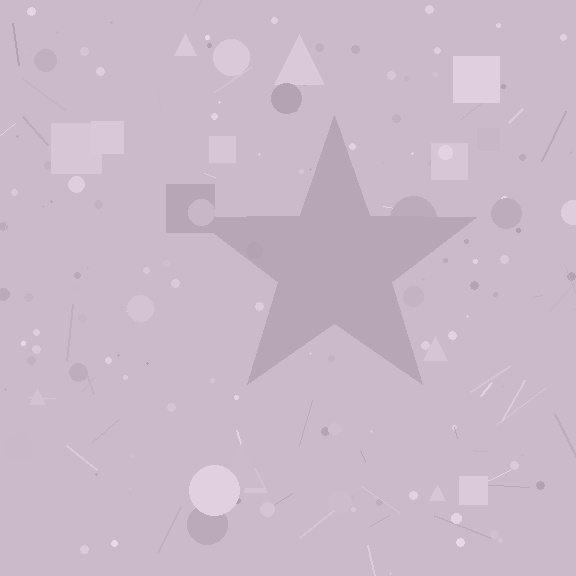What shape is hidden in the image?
A star is hidden in the image.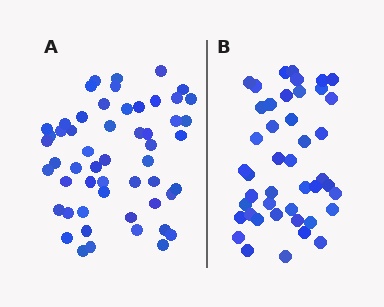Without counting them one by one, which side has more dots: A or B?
Region A (the left region) has more dots.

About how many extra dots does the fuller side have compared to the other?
Region A has roughly 10 or so more dots than region B.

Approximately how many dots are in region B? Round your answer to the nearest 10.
About 40 dots. (The exact count is 44, which rounds to 40.)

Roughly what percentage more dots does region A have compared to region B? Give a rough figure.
About 25% more.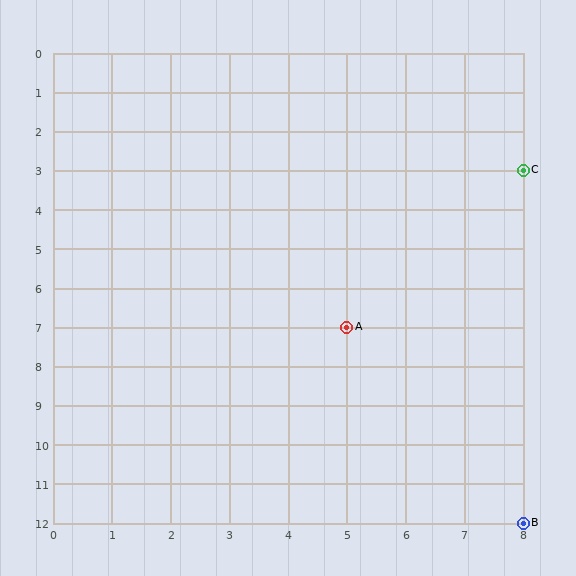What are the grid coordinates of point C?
Point C is at grid coordinates (8, 3).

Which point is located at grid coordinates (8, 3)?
Point C is at (8, 3).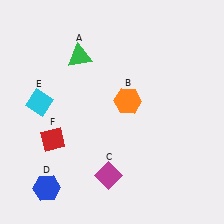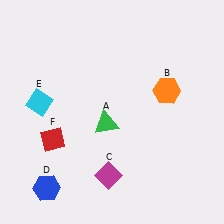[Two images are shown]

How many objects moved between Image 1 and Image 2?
2 objects moved between the two images.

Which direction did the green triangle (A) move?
The green triangle (A) moved down.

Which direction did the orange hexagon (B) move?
The orange hexagon (B) moved right.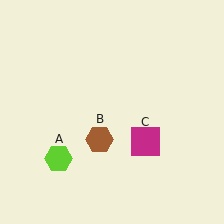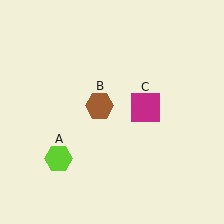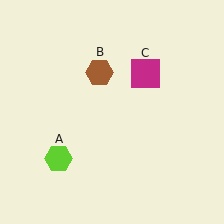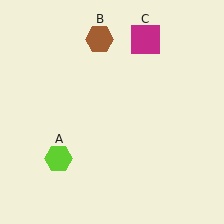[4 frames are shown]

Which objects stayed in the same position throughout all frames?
Lime hexagon (object A) remained stationary.